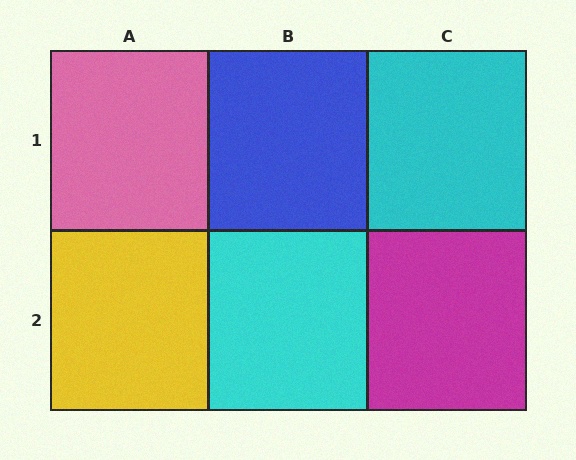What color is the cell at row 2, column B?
Cyan.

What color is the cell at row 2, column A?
Yellow.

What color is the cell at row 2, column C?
Magenta.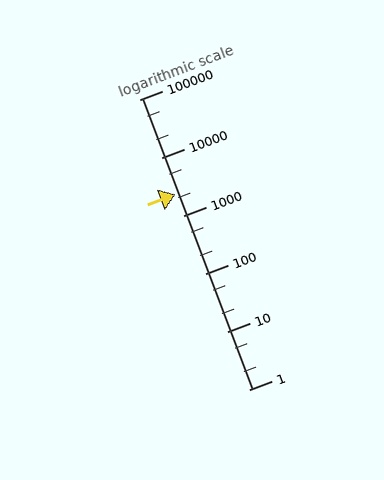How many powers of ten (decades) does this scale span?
The scale spans 5 decades, from 1 to 100000.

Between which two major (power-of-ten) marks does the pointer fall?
The pointer is between 1000 and 10000.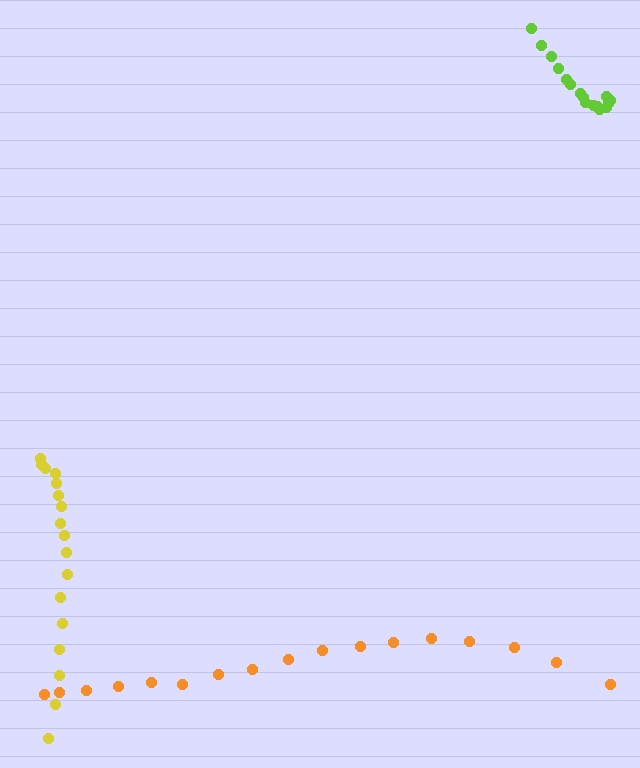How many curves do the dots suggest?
There are 3 distinct paths.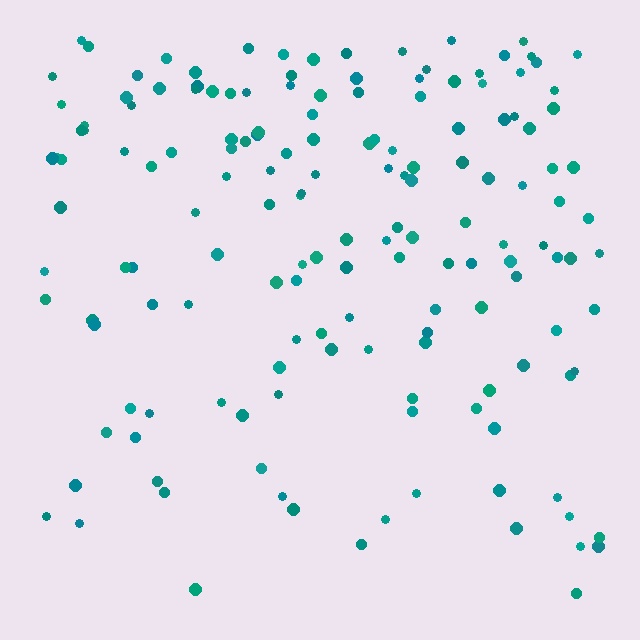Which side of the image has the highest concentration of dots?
The top.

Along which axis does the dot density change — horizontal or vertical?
Vertical.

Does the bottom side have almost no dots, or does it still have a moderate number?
Still a moderate number, just noticeably fewer than the top.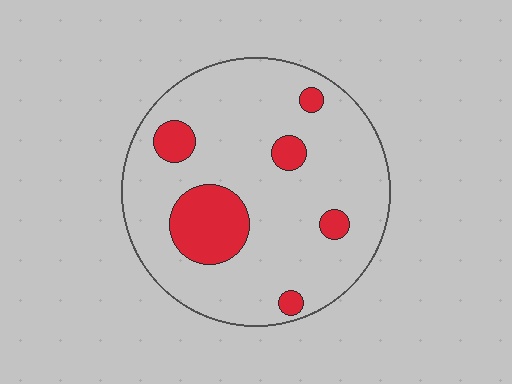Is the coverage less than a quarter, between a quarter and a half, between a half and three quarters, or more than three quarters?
Less than a quarter.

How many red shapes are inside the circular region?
6.